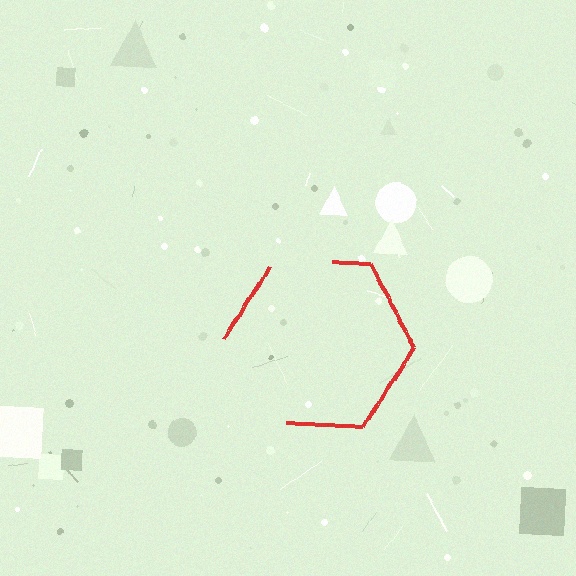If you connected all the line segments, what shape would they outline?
They would outline a hexagon.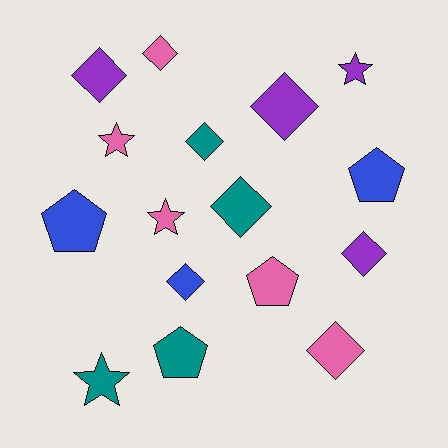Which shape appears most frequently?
Diamond, with 8 objects.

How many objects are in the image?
There are 16 objects.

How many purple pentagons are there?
There are no purple pentagons.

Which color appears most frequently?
Pink, with 5 objects.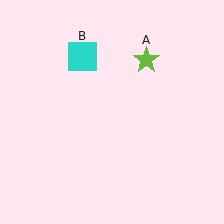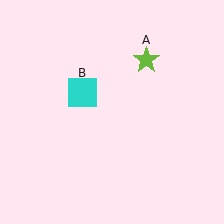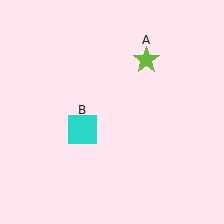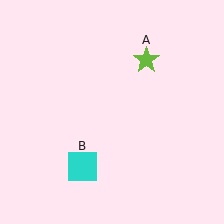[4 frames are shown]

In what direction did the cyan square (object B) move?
The cyan square (object B) moved down.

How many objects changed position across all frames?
1 object changed position: cyan square (object B).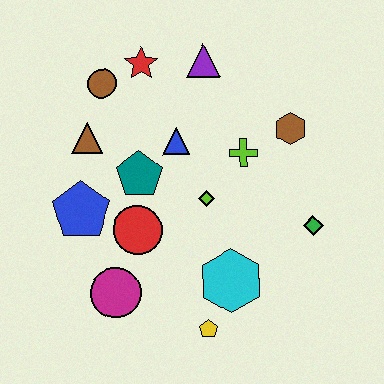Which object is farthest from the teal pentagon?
The green diamond is farthest from the teal pentagon.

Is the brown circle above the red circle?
Yes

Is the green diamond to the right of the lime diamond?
Yes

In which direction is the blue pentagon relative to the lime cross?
The blue pentagon is to the left of the lime cross.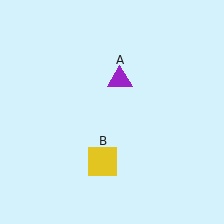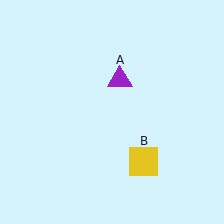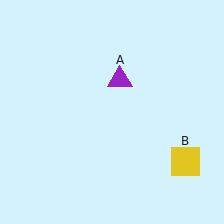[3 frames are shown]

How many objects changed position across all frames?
1 object changed position: yellow square (object B).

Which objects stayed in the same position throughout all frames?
Purple triangle (object A) remained stationary.